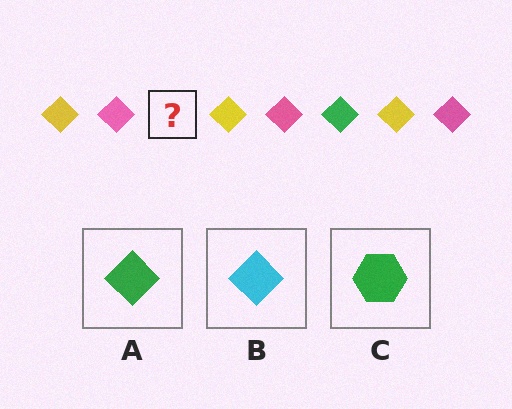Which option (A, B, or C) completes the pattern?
A.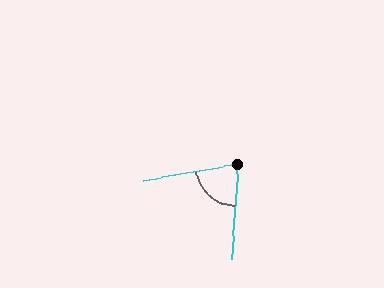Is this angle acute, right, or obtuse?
It is acute.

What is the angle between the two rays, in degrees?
Approximately 76 degrees.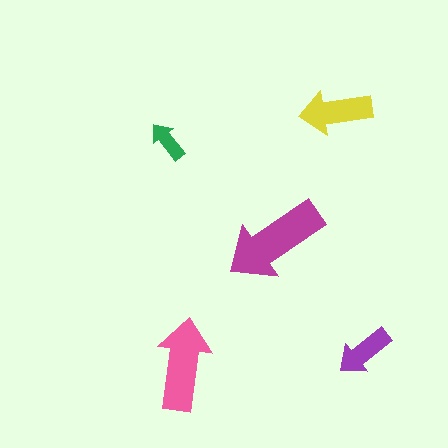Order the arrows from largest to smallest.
the magenta one, the pink one, the yellow one, the purple one, the green one.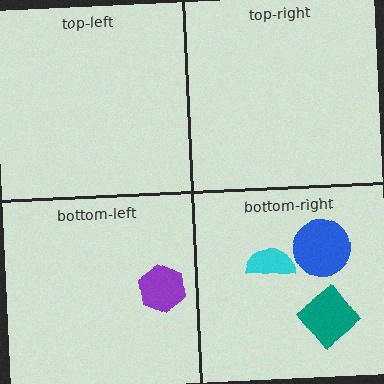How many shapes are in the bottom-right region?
3.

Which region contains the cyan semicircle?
The bottom-right region.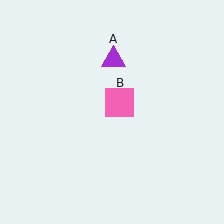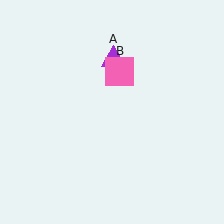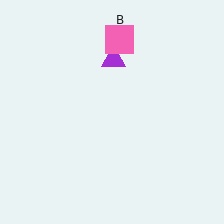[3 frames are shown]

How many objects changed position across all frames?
1 object changed position: pink square (object B).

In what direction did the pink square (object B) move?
The pink square (object B) moved up.